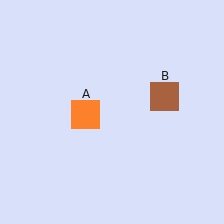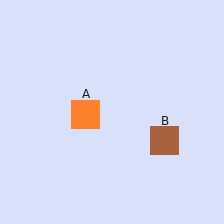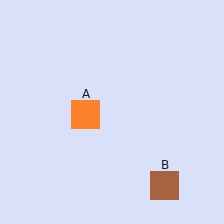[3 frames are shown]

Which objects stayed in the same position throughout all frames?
Orange square (object A) remained stationary.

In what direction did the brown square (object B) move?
The brown square (object B) moved down.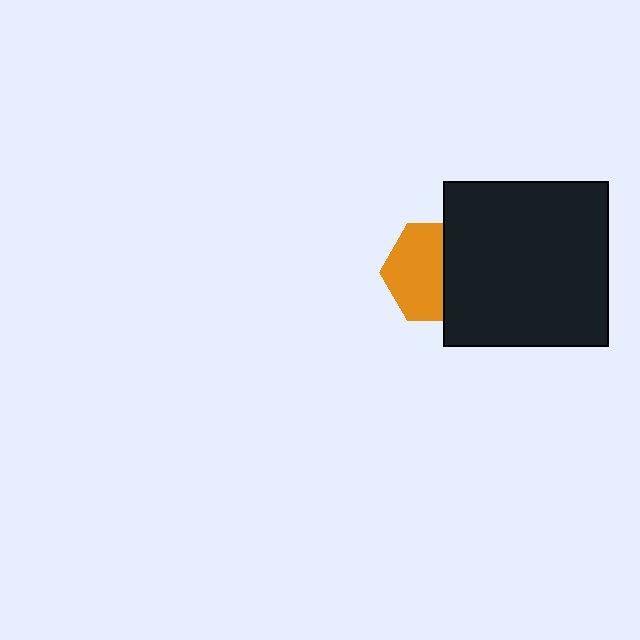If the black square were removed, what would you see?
You would see the complete orange hexagon.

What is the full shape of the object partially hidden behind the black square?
The partially hidden object is an orange hexagon.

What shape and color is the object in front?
The object in front is a black square.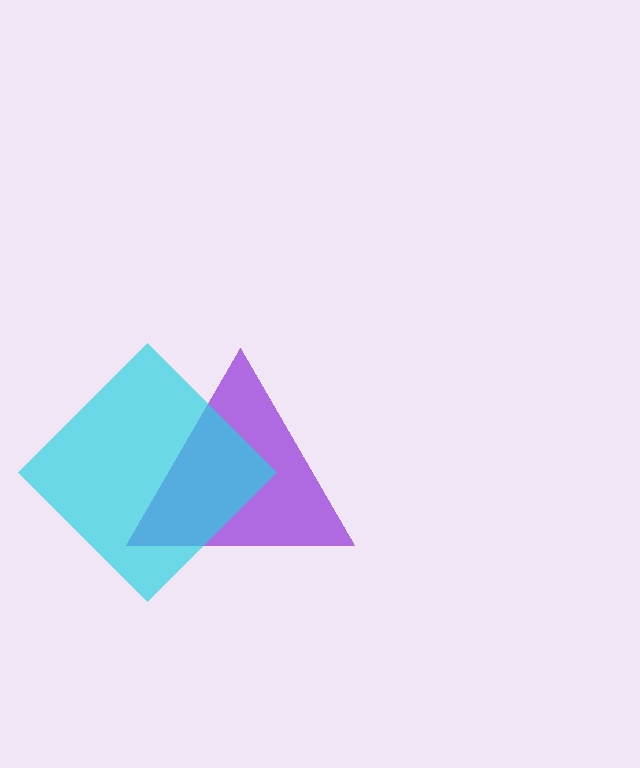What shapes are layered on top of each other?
The layered shapes are: a purple triangle, a cyan diamond.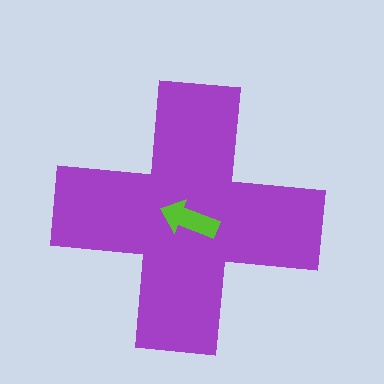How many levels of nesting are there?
2.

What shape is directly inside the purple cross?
The lime arrow.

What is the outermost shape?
The purple cross.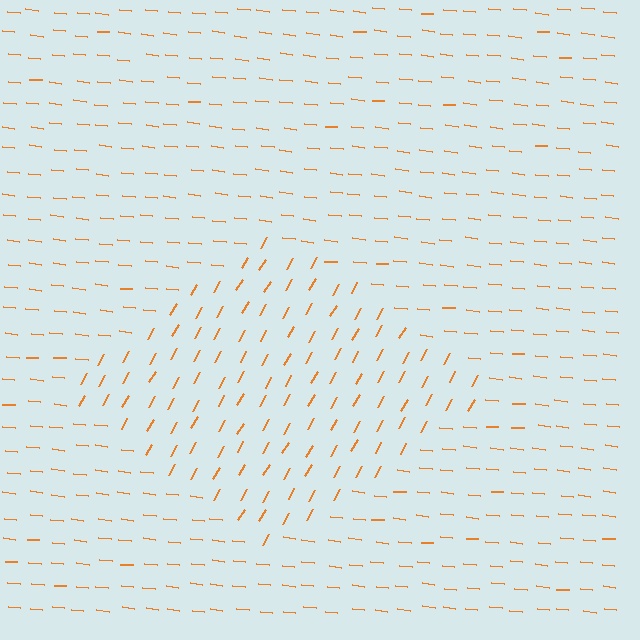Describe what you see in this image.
The image is filled with small orange line segments. A diamond region in the image has lines oriented differently from the surrounding lines, creating a visible texture boundary.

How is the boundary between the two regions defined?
The boundary is defined purely by a change in line orientation (approximately 66 degrees difference). All lines are the same color and thickness.